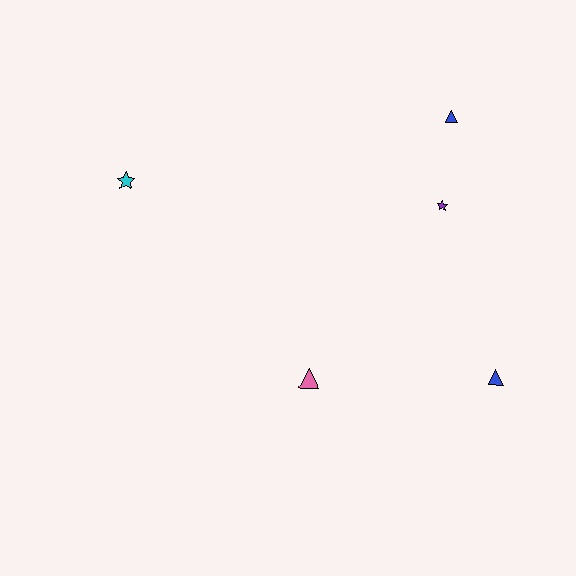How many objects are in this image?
There are 5 objects.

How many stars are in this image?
There are 2 stars.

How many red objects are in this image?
There are no red objects.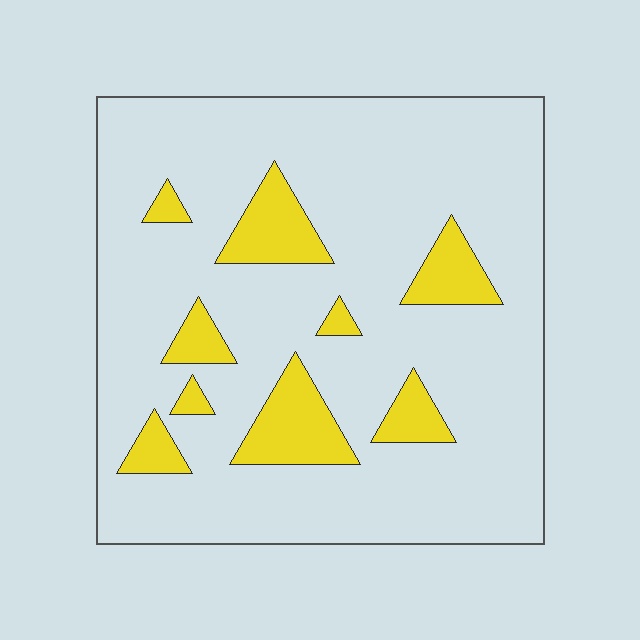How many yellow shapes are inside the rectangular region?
9.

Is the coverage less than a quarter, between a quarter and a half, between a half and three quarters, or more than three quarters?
Less than a quarter.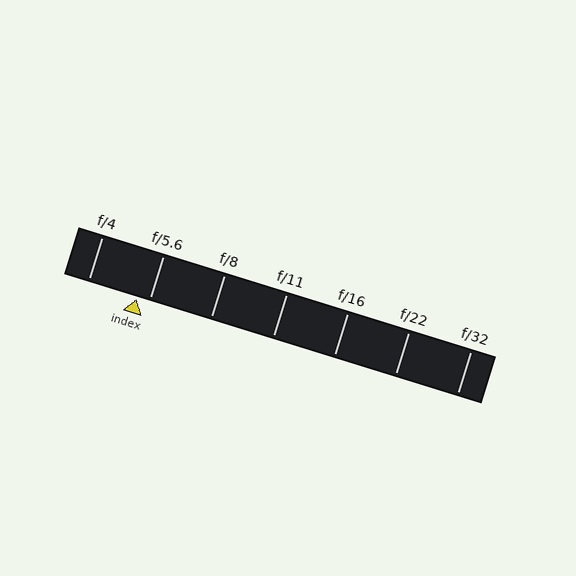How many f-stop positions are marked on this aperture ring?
There are 7 f-stop positions marked.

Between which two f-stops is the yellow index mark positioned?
The index mark is between f/4 and f/5.6.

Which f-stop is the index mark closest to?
The index mark is closest to f/5.6.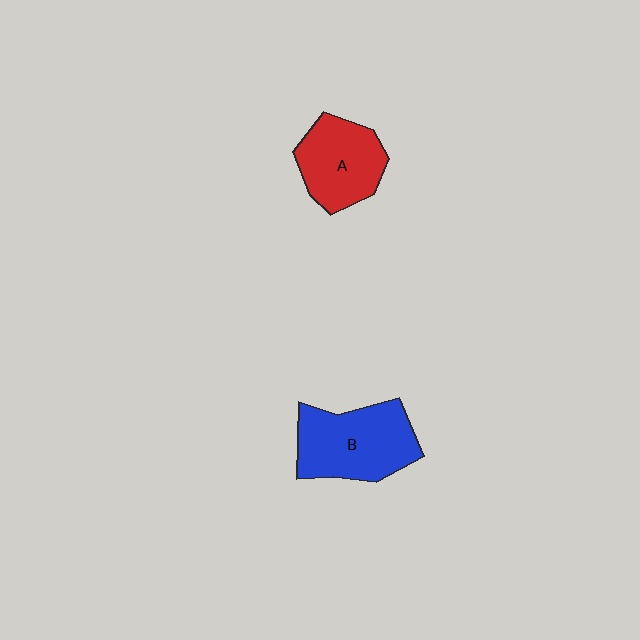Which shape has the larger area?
Shape B (blue).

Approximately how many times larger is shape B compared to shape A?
Approximately 1.3 times.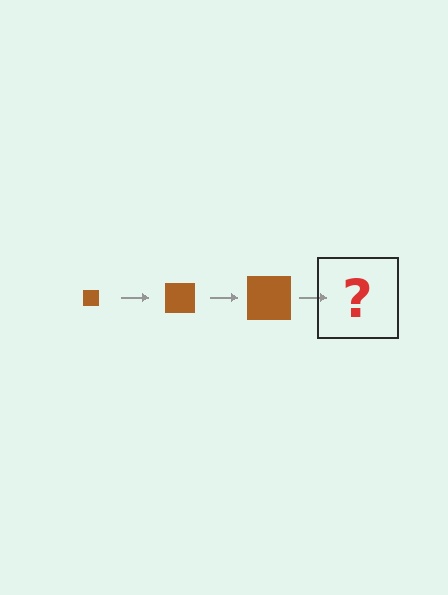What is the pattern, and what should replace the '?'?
The pattern is that the square gets progressively larger each step. The '?' should be a brown square, larger than the previous one.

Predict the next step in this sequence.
The next step is a brown square, larger than the previous one.